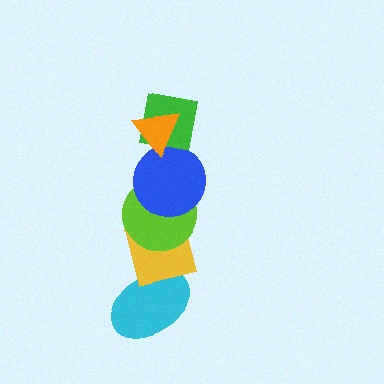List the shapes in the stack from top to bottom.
From top to bottom: the orange triangle, the green square, the blue circle, the lime circle, the yellow square, the cyan ellipse.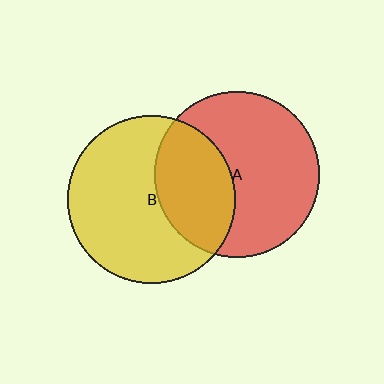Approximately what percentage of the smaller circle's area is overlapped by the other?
Approximately 35%.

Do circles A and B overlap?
Yes.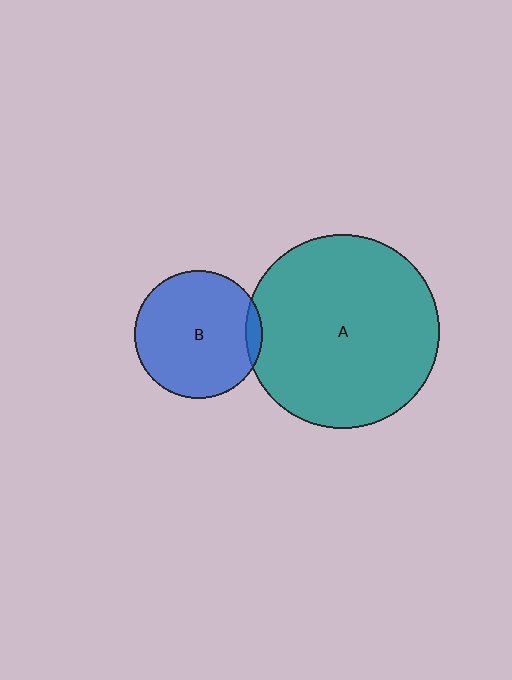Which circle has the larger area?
Circle A (teal).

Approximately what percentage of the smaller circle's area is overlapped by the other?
Approximately 5%.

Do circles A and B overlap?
Yes.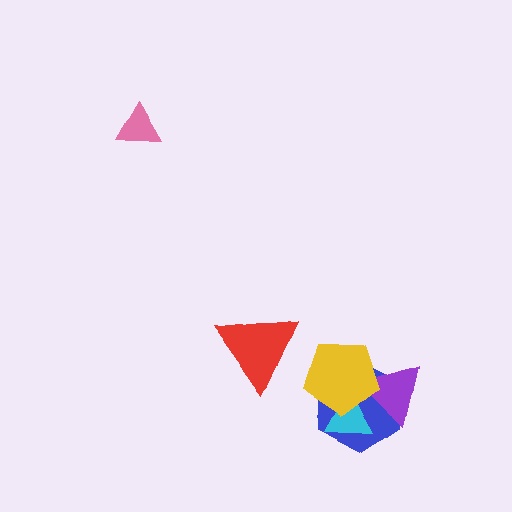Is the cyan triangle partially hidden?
Yes, it is partially covered by another shape.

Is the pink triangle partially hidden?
No, no other shape covers it.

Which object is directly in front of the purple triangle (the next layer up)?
The cyan triangle is directly in front of the purple triangle.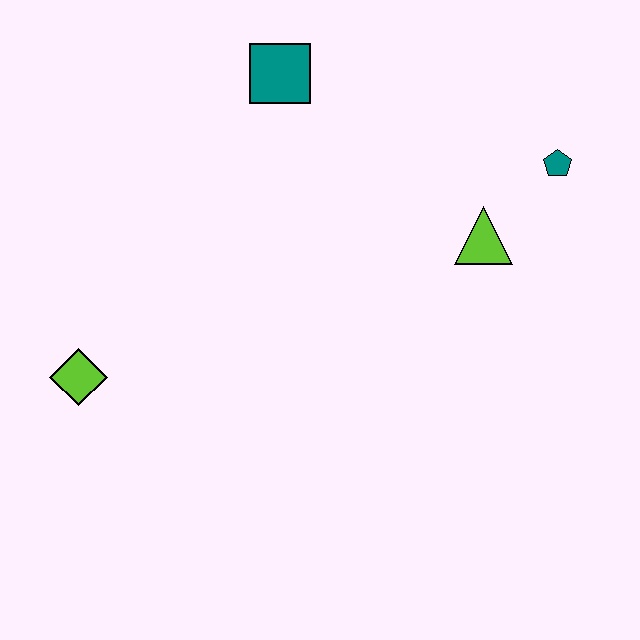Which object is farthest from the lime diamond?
The teal pentagon is farthest from the lime diamond.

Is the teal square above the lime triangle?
Yes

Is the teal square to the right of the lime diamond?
Yes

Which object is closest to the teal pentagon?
The lime triangle is closest to the teal pentagon.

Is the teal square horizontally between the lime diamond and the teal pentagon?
Yes